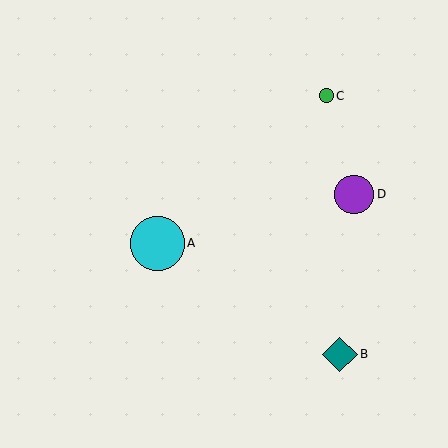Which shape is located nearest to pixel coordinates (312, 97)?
The green circle (labeled C) at (326, 96) is nearest to that location.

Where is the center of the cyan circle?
The center of the cyan circle is at (157, 243).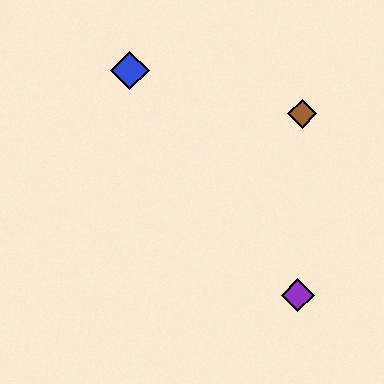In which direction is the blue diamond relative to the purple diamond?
The blue diamond is above the purple diamond.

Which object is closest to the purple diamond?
The brown diamond is closest to the purple diamond.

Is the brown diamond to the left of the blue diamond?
No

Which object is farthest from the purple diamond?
The blue diamond is farthest from the purple diamond.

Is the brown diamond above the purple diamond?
Yes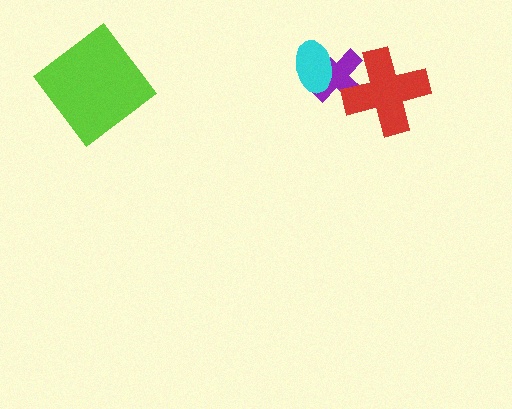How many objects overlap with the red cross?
1 object overlaps with the red cross.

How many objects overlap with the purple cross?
2 objects overlap with the purple cross.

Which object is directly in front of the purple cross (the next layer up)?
The red cross is directly in front of the purple cross.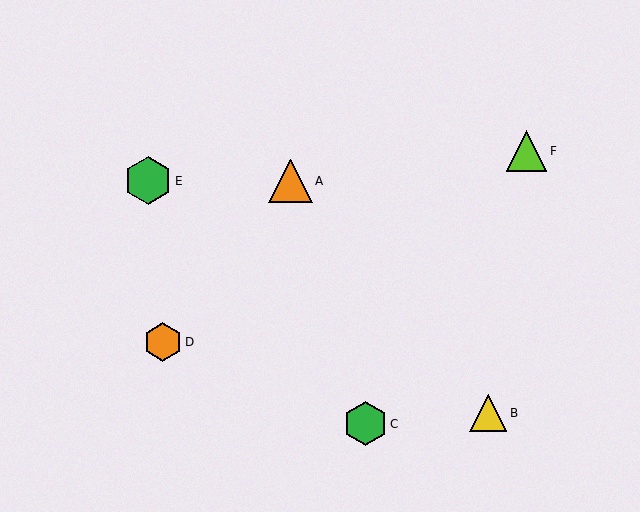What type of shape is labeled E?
Shape E is a green hexagon.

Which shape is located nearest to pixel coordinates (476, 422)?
The yellow triangle (labeled B) at (488, 413) is nearest to that location.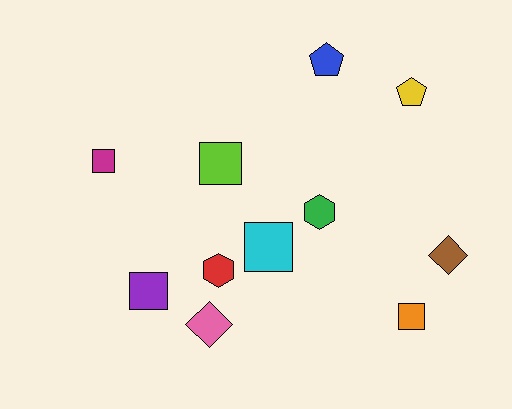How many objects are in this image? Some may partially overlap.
There are 11 objects.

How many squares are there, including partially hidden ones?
There are 5 squares.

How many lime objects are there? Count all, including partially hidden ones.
There is 1 lime object.